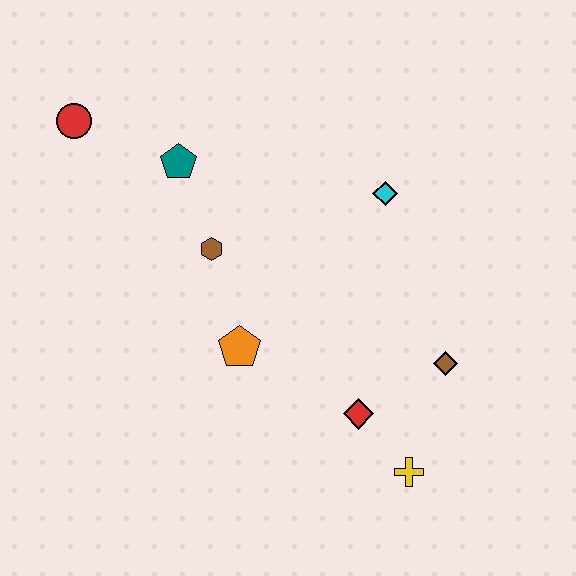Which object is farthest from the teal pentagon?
The yellow cross is farthest from the teal pentagon.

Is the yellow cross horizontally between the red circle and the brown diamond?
Yes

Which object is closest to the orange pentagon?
The brown hexagon is closest to the orange pentagon.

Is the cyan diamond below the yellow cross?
No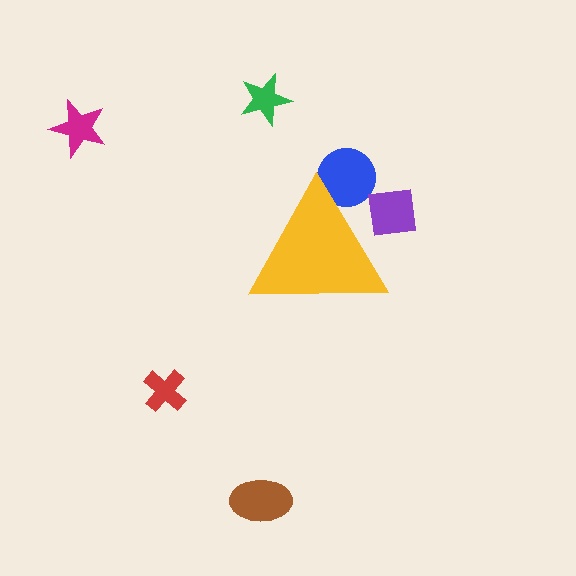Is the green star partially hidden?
No, the green star is fully visible.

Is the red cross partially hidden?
No, the red cross is fully visible.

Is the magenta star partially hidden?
No, the magenta star is fully visible.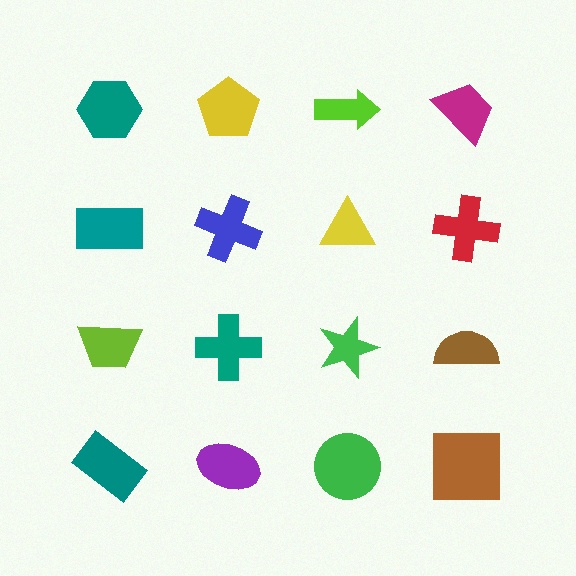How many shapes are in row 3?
4 shapes.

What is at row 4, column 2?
A purple ellipse.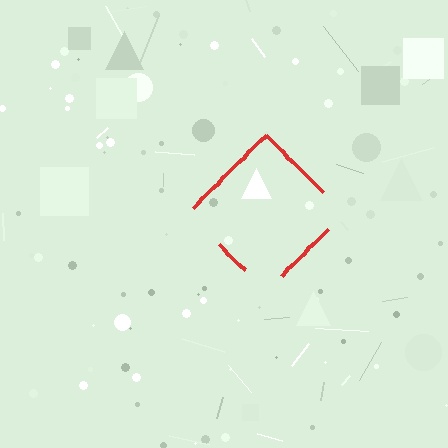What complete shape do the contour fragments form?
The contour fragments form a diamond.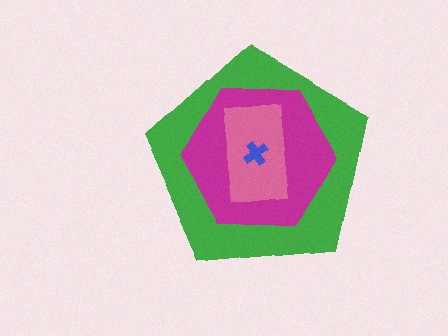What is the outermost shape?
The green pentagon.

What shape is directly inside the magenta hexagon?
The pink rectangle.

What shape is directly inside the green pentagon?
The magenta hexagon.